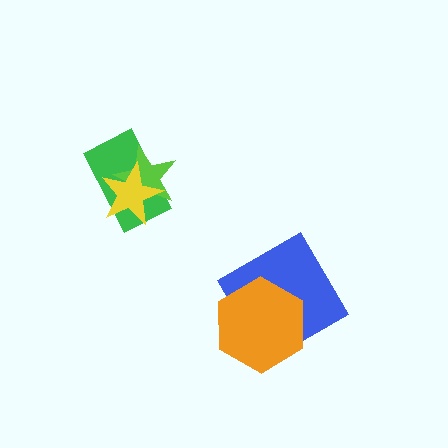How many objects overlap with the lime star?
2 objects overlap with the lime star.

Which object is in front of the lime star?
The yellow star is in front of the lime star.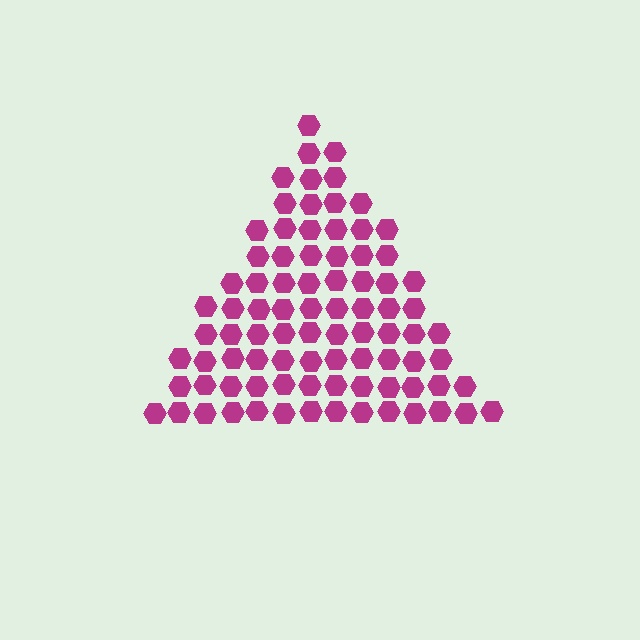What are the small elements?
The small elements are hexagons.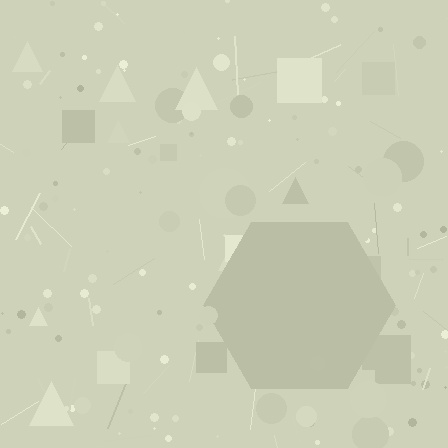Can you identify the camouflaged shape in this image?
The camouflaged shape is a hexagon.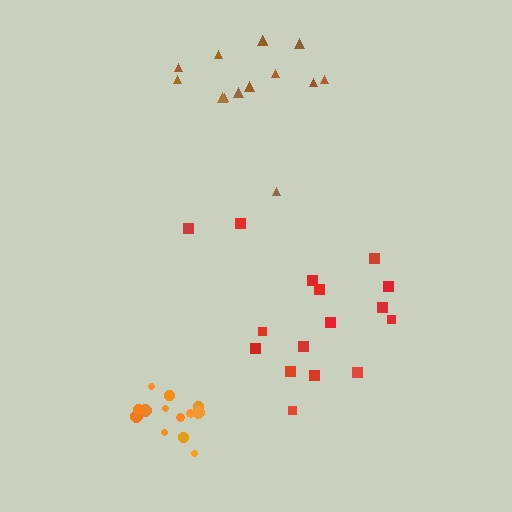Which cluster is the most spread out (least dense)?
Red.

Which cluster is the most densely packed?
Orange.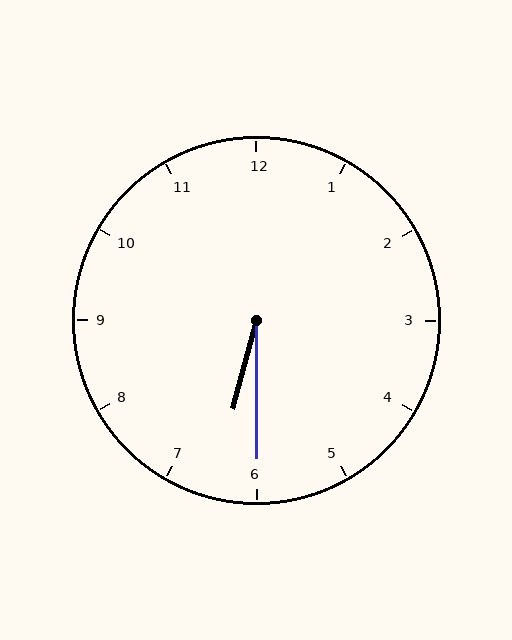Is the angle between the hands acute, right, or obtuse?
It is acute.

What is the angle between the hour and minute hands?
Approximately 15 degrees.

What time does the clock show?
6:30.